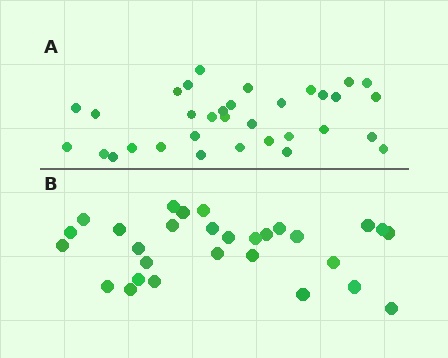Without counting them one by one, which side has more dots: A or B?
Region A (the top region) has more dots.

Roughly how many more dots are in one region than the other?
Region A has about 4 more dots than region B.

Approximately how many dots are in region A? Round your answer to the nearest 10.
About 30 dots. (The exact count is 33, which rounds to 30.)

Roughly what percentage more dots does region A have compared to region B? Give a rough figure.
About 15% more.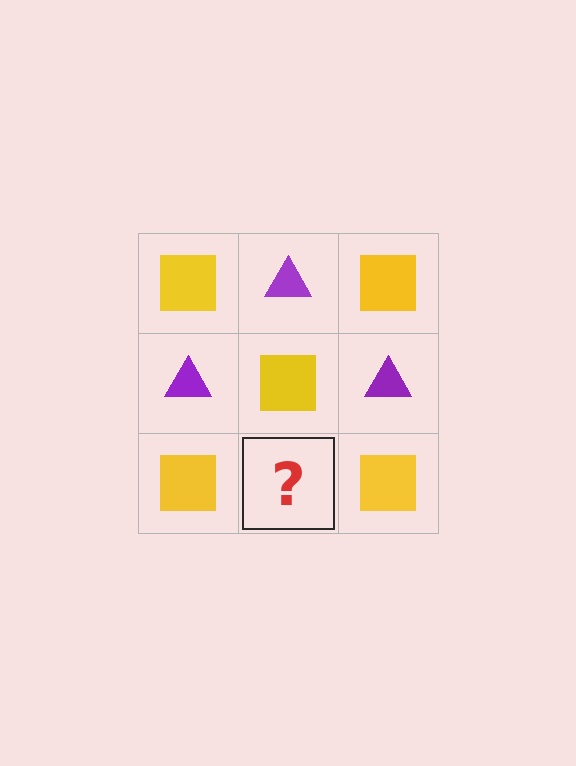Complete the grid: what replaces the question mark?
The question mark should be replaced with a purple triangle.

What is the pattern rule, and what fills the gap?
The rule is that it alternates yellow square and purple triangle in a checkerboard pattern. The gap should be filled with a purple triangle.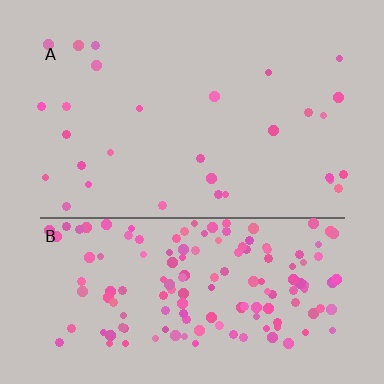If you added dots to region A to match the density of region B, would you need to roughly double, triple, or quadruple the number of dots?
Approximately quadruple.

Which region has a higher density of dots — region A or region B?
B (the bottom).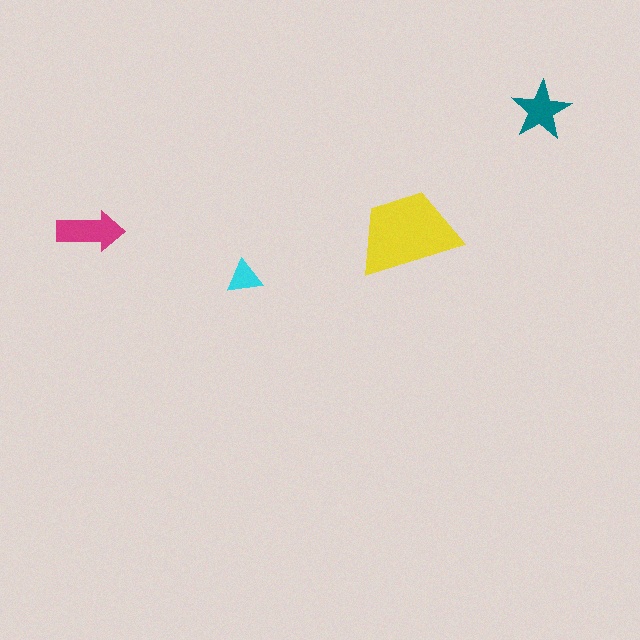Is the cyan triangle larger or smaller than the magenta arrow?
Smaller.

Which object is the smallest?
The cyan triangle.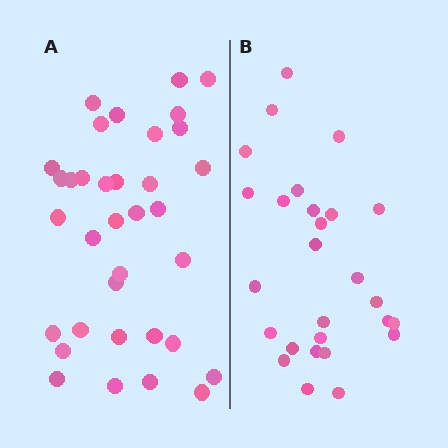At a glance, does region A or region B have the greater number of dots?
Region A (the left region) has more dots.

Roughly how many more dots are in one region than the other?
Region A has roughly 8 or so more dots than region B.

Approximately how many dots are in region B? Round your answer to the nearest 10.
About 30 dots. (The exact count is 27, which rounds to 30.)